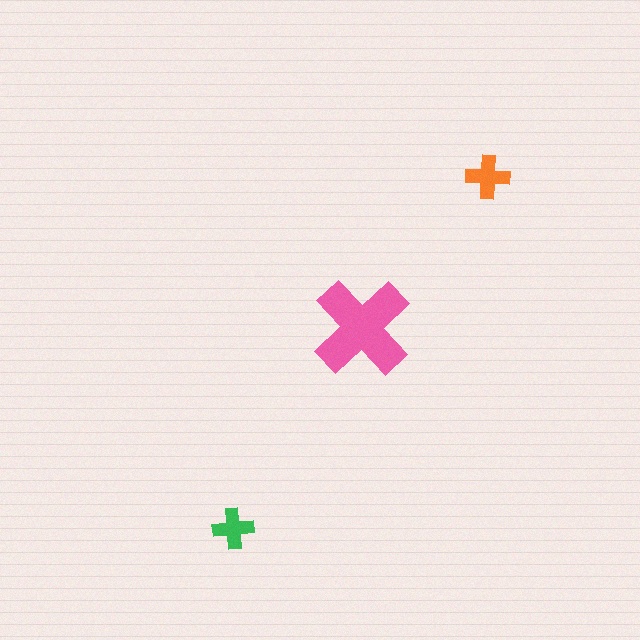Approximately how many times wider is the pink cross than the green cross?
About 2.5 times wider.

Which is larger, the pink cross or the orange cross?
The pink one.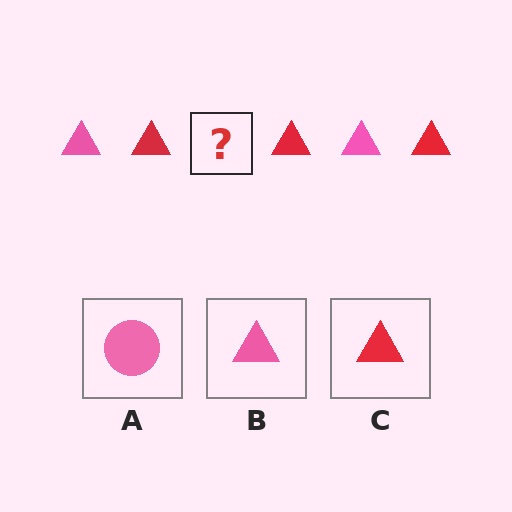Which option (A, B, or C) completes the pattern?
B.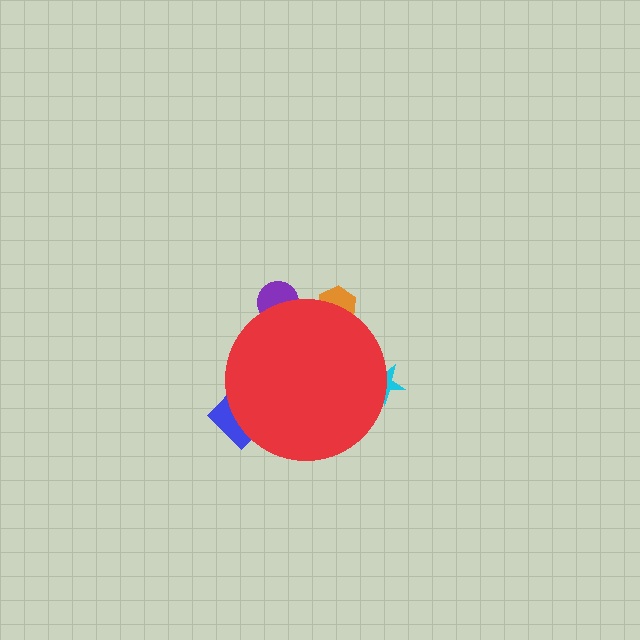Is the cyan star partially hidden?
Yes, the cyan star is partially hidden behind the red circle.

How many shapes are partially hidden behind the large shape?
4 shapes are partially hidden.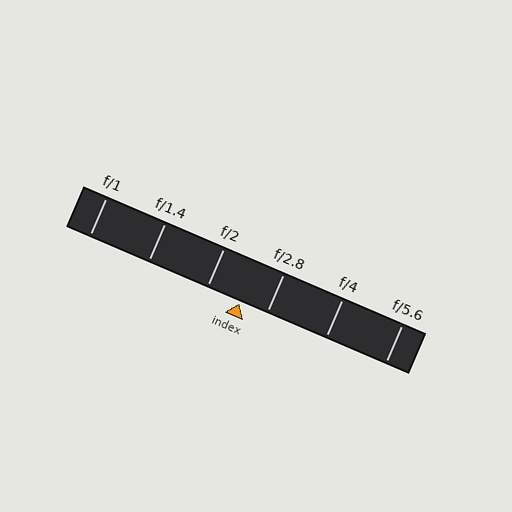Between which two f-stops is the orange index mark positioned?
The index mark is between f/2 and f/2.8.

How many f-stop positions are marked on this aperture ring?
There are 6 f-stop positions marked.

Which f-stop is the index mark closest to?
The index mark is closest to f/2.8.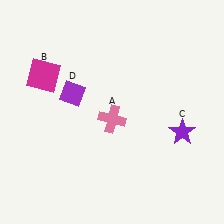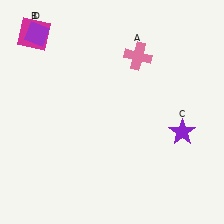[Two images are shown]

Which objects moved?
The objects that moved are: the pink cross (A), the magenta square (B), the purple diamond (D).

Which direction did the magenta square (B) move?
The magenta square (B) moved up.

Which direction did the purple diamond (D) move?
The purple diamond (D) moved up.